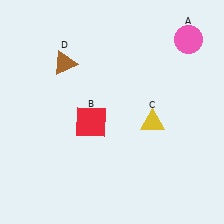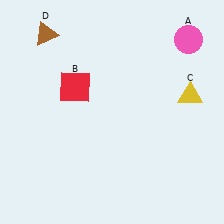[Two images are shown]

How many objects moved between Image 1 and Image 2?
3 objects moved between the two images.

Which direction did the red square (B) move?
The red square (B) moved up.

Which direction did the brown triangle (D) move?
The brown triangle (D) moved up.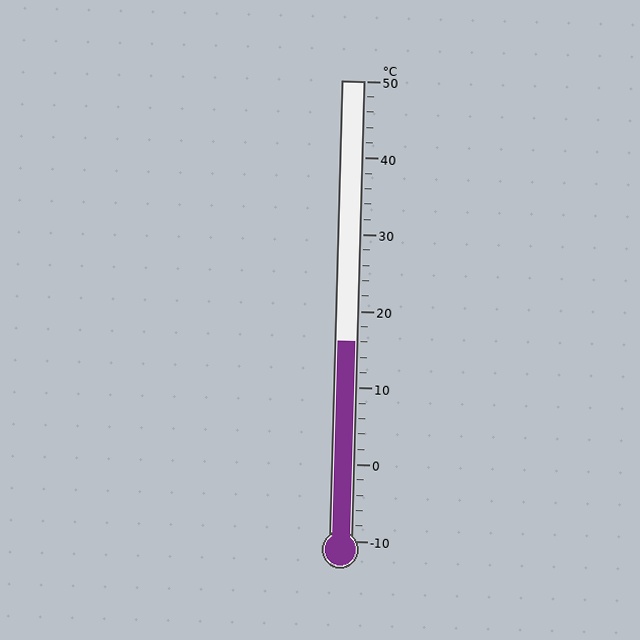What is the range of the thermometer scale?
The thermometer scale ranges from -10°C to 50°C.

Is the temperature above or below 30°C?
The temperature is below 30°C.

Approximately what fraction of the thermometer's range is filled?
The thermometer is filled to approximately 45% of its range.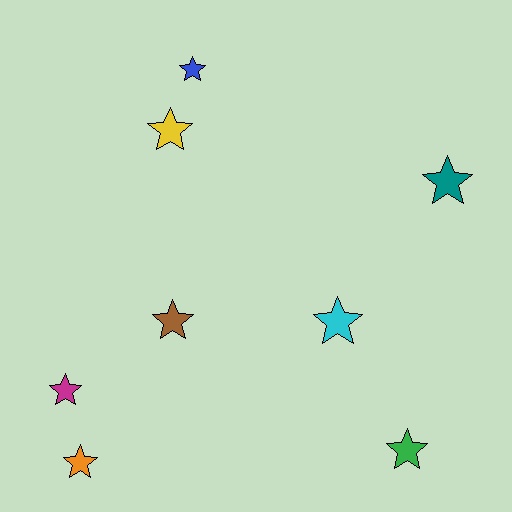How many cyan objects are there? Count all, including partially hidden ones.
There is 1 cyan object.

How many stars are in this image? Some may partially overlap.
There are 8 stars.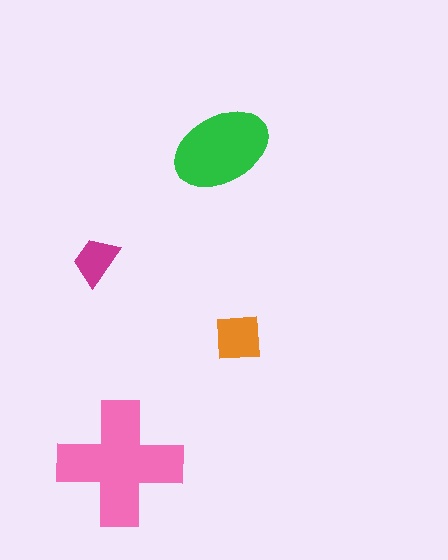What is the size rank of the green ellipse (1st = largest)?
2nd.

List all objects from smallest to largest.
The magenta trapezoid, the orange square, the green ellipse, the pink cross.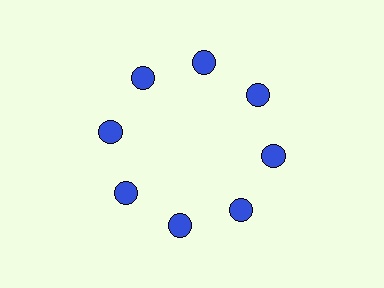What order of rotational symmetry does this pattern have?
This pattern has 8-fold rotational symmetry.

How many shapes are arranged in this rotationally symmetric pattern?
There are 8 shapes, arranged in 8 groups of 1.